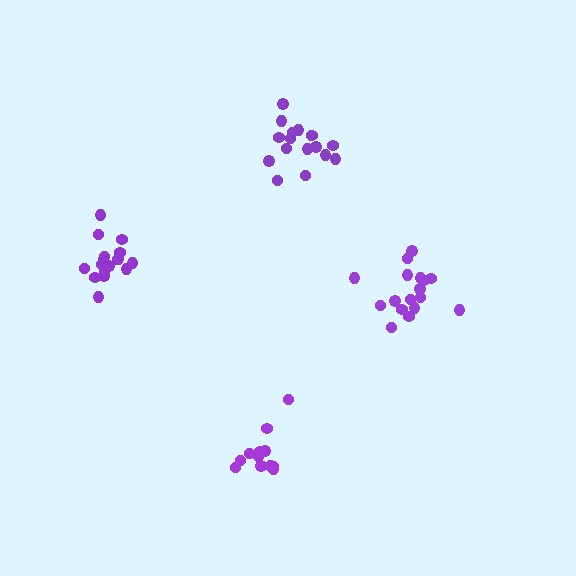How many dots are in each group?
Group 1: 17 dots, Group 2: 17 dots, Group 3: 12 dots, Group 4: 17 dots (63 total).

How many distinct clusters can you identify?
There are 4 distinct clusters.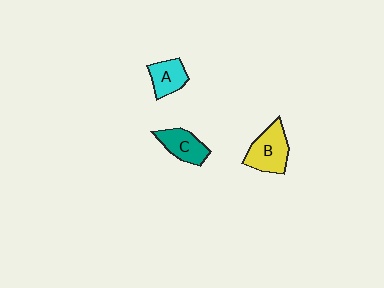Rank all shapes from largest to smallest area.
From largest to smallest: B (yellow), C (teal), A (cyan).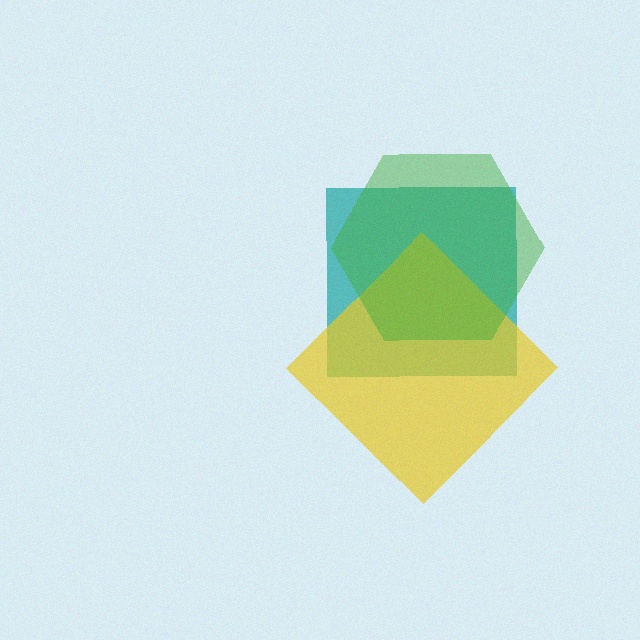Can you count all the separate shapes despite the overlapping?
Yes, there are 3 separate shapes.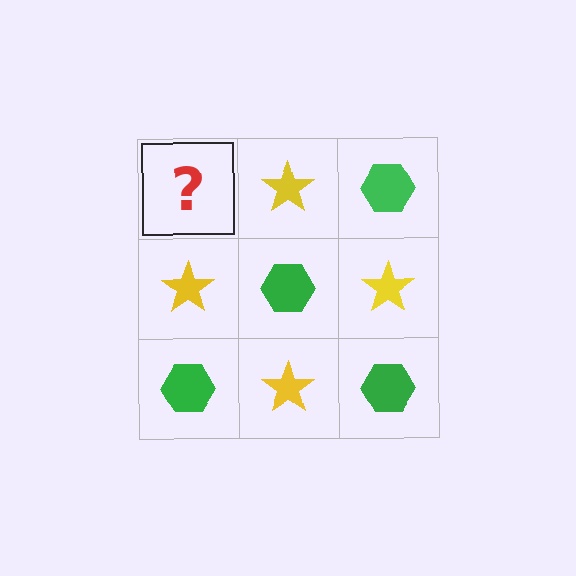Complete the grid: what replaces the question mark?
The question mark should be replaced with a green hexagon.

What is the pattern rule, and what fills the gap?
The rule is that it alternates green hexagon and yellow star in a checkerboard pattern. The gap should be filled with a green hexagon.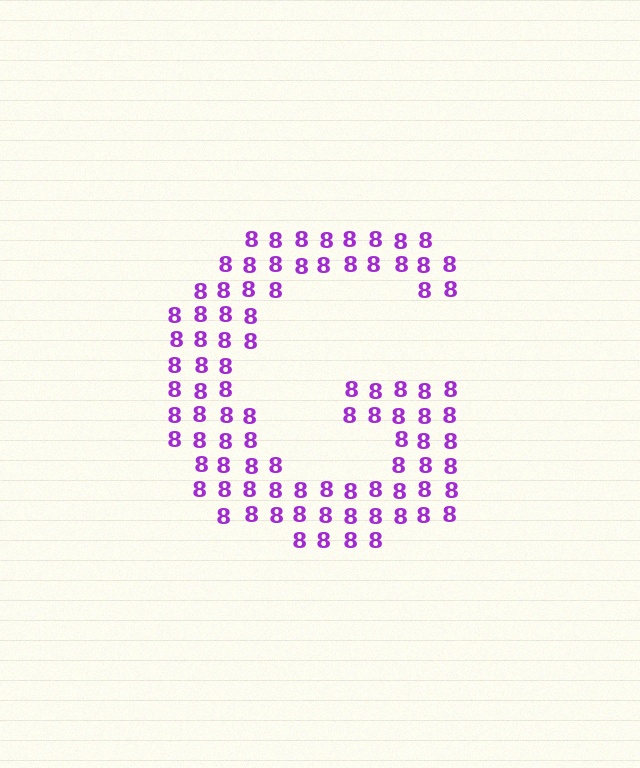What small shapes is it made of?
It is made of small digit 8's.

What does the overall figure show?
The overall figure shows the letter G.